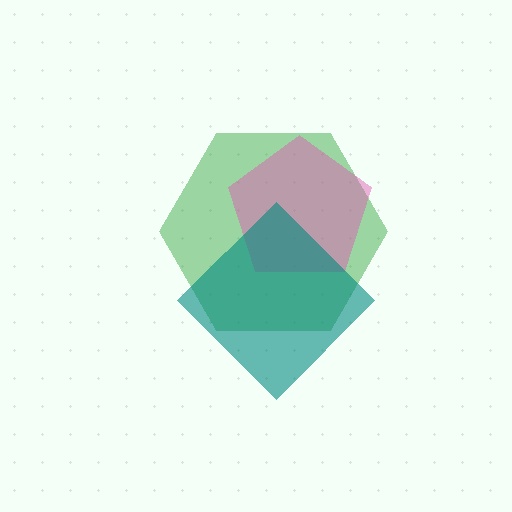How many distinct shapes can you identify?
There are 3 distinct shapes: a green hexagon, a pink pentagon, a teal diamond.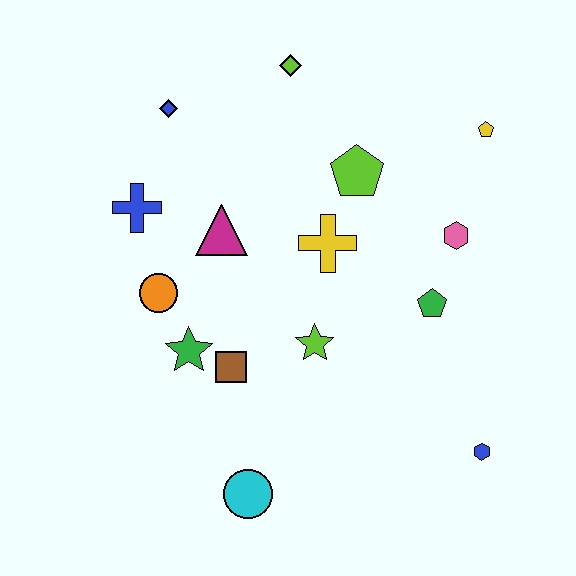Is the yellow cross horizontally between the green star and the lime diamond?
No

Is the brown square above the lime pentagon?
No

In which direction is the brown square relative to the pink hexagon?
The brown square is to the left of the pink hexagon.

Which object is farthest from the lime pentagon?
The cyan circle is farthest from the lime pentagon.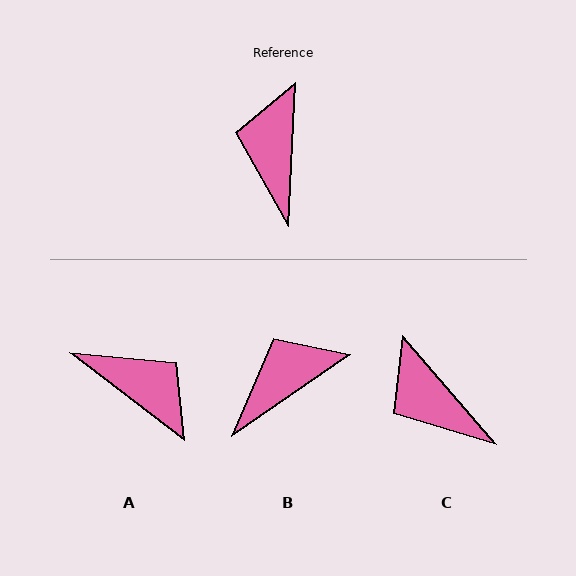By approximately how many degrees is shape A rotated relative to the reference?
Approximately 125 degrees clockwise.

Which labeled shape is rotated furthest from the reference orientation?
A, about 125 degrees away.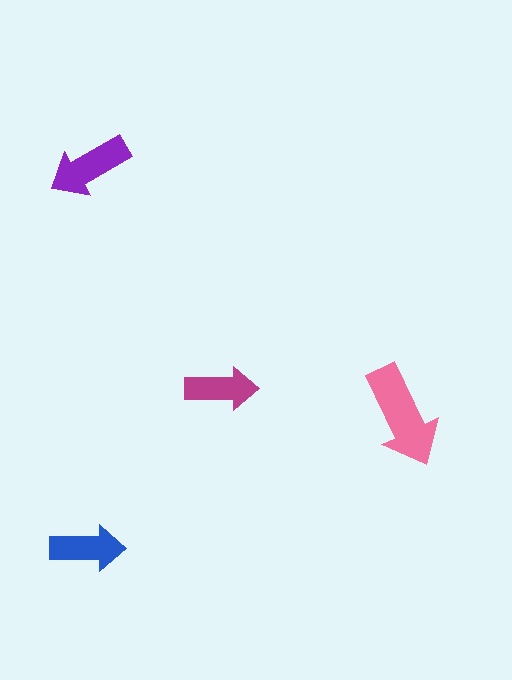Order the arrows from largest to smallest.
the pink one, the purple one, the blue one, the magenta one.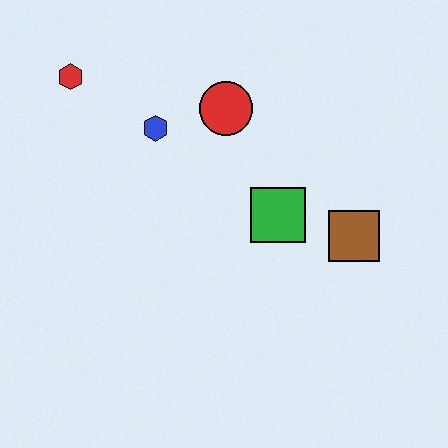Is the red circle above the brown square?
Yes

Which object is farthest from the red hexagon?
The brown square is farthest from the red hexagon.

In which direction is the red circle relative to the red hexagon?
The red circle is to the right of the red hexagon.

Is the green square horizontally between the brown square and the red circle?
Yes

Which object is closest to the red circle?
The blue hexagon is closest to the red circle.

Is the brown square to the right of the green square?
Yes